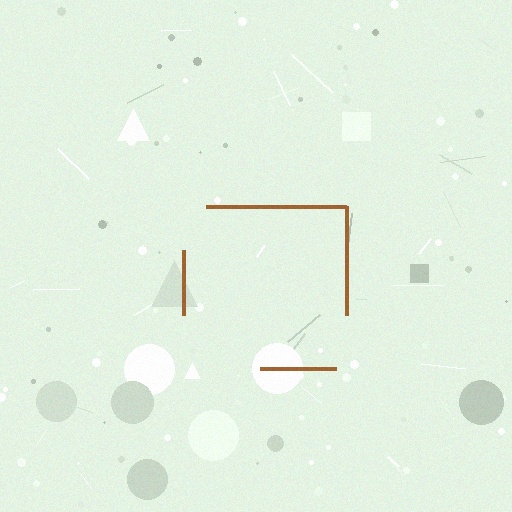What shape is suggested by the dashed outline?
The dashed outline suggests a square.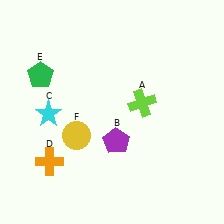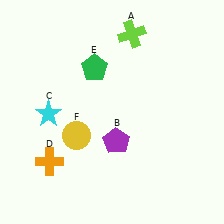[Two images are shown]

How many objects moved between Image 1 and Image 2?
2 objects moved between the two images.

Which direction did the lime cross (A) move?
The lime cross (A) moved up.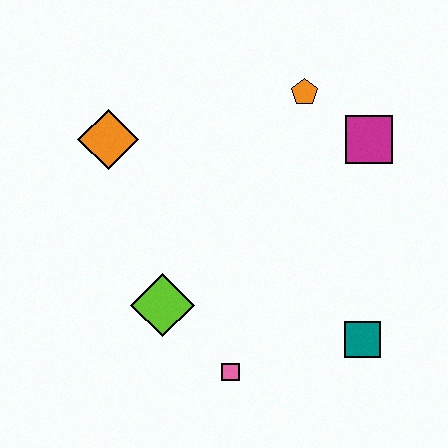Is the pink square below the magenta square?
Yes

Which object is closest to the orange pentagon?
The magenta square is closest to the orange pentagon.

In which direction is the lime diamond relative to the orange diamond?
The lime diamond is below the orange diamond.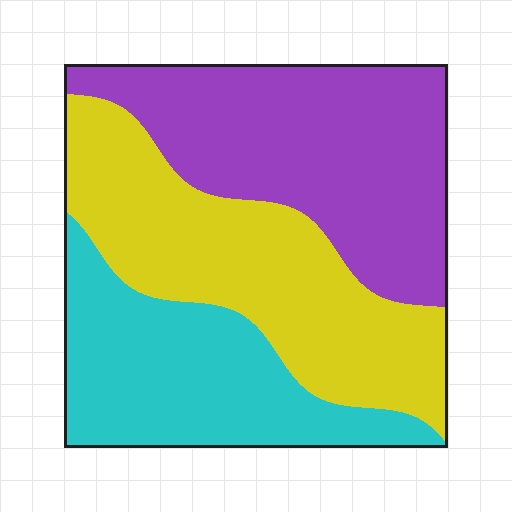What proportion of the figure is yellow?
Yellow takes up about three eighths (3/8) of the figure.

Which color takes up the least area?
Cyan, at roughly 30%.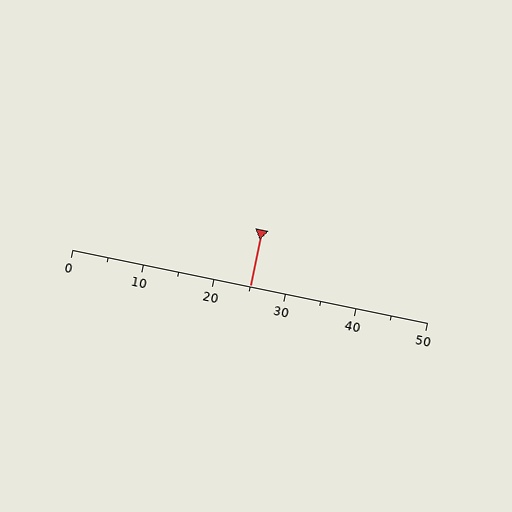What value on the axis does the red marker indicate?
The marker indicates approximately 25.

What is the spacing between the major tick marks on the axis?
The major ticks are spaced 10 apart.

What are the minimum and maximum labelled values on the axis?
The axis runs from 0 to 50.